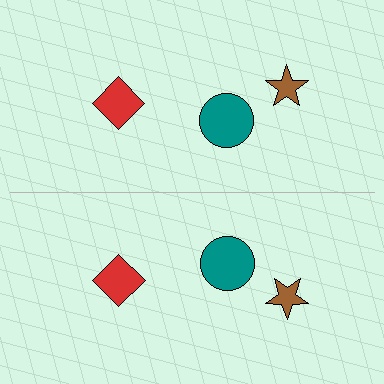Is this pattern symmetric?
Yes, this pattern has bilateral (reflection) symmetry.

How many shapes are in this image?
There are 6 shapes in this image.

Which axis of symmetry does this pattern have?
The pattern has a horizontal axis of symmetry running through the center of the image.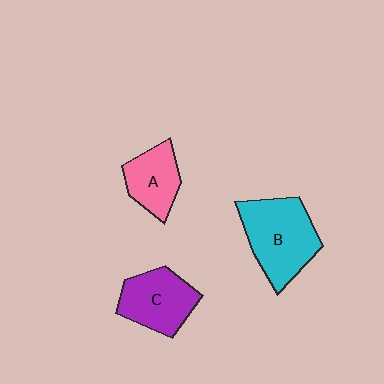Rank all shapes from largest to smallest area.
From largest to smallest: B (cyan), C (purple), A (pink).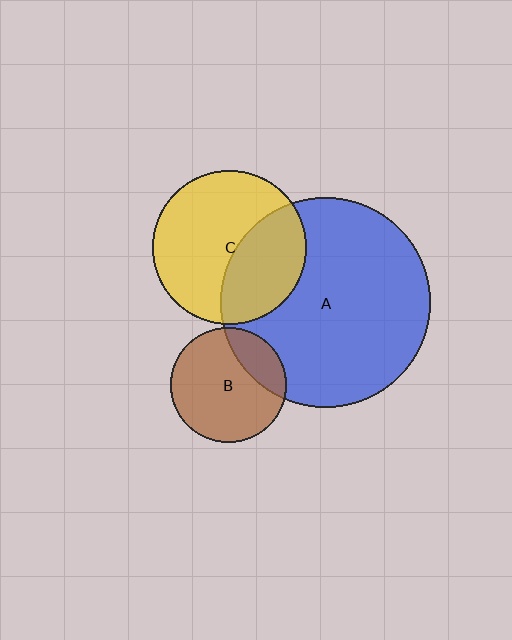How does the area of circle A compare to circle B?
Approximately 3.3 times.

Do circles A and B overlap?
Yes.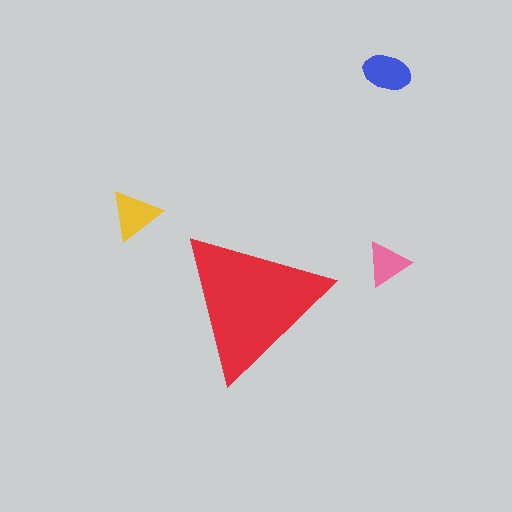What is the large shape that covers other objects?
A red triangle.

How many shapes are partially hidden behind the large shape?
0 shapes are partially hidden.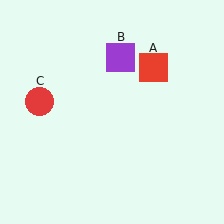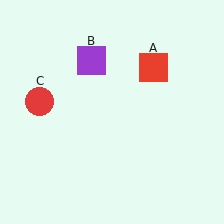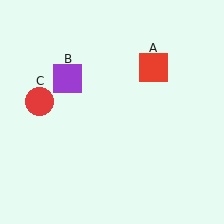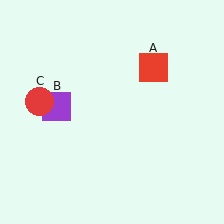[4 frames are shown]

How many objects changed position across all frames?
1 object changed position: purple square (object B).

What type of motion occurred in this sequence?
The purple square (object B) rotated counterclockwise around the center of the scene.